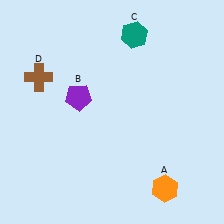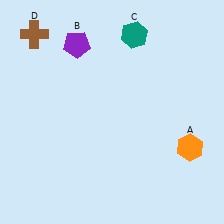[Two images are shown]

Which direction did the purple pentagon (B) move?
The purple pentagon (B) moved up.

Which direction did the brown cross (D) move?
The brown cross (D) moved up.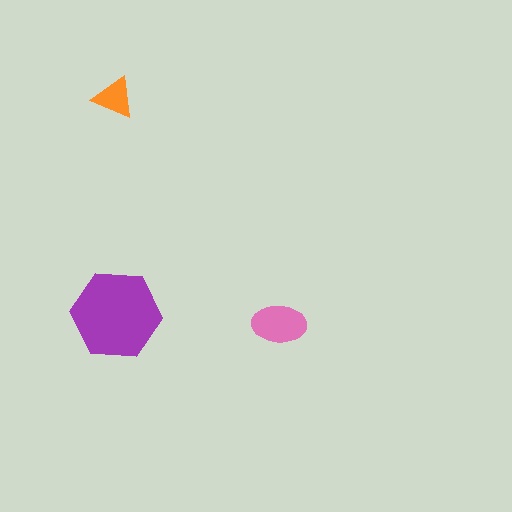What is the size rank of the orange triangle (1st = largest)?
3rd.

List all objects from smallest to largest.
The orange triangle, the pink ellipse, the purple hexagon.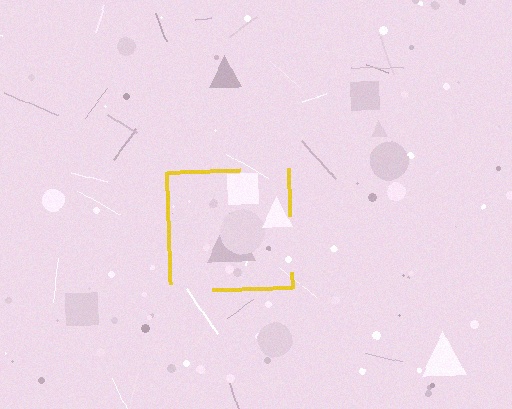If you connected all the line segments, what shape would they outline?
They would outline a square.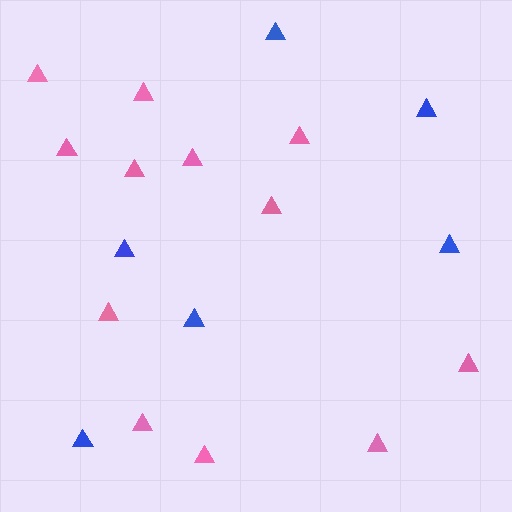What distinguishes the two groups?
There are 2 groups: one group of pink triangles (12) and one group of blue triangles (6).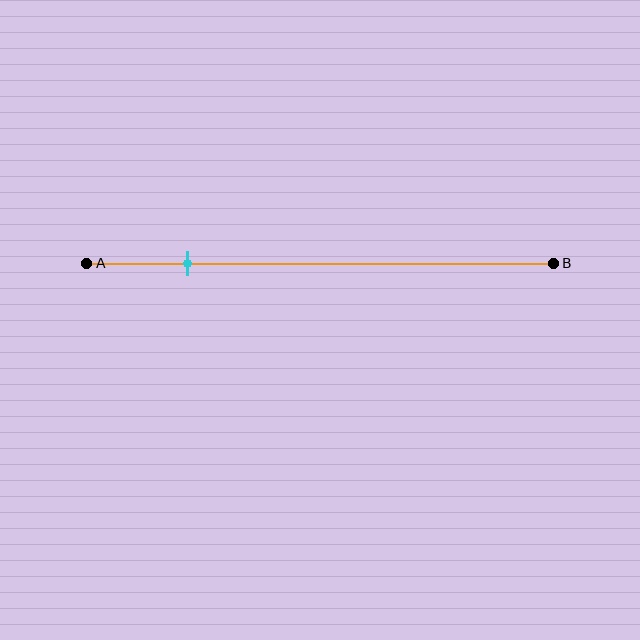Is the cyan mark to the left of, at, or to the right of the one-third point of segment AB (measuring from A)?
The cyan mark is to the left of the one-third point of segment AB.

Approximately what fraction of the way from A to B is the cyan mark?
The cyan mark is approximately 20% of the way from A to B.